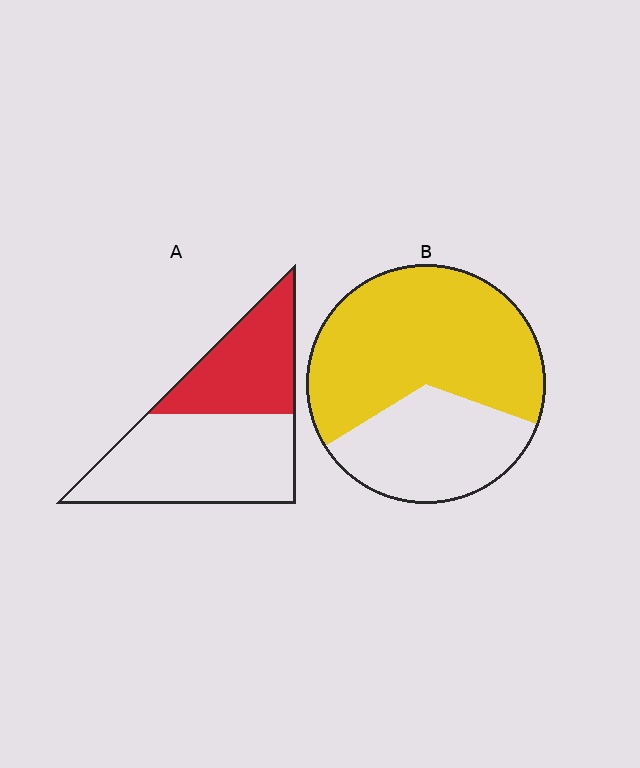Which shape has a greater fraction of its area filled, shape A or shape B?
Shape B.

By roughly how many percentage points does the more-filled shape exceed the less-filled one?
By roughly 25 percentage points (B over A).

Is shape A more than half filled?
No.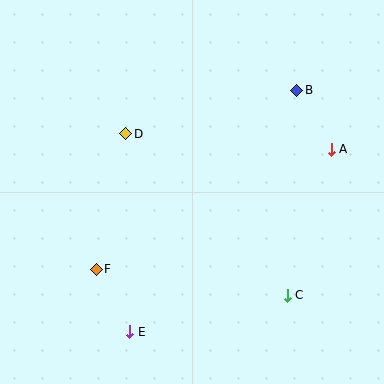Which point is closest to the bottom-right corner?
Point C is closest to the bottom-right corner.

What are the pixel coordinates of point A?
Point A is at (331, 149).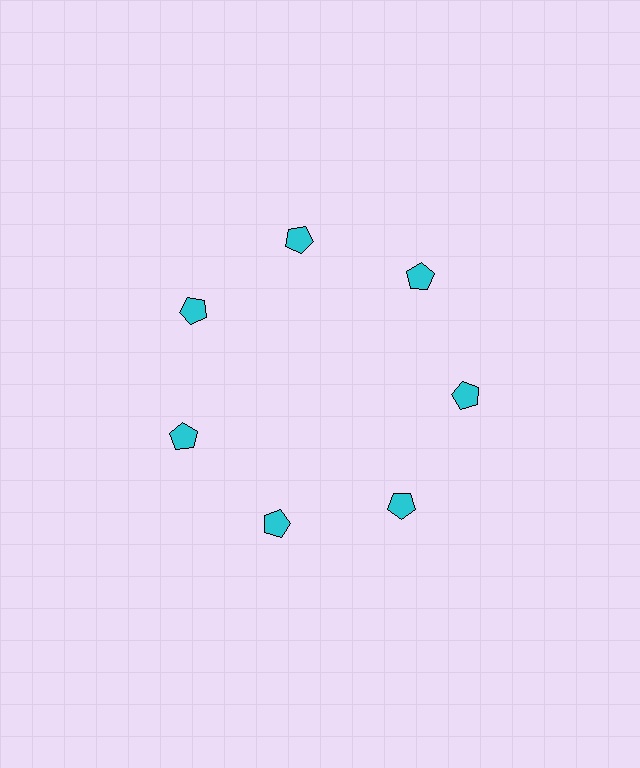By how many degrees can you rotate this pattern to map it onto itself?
The pattern maps onto itself every 51 degrees of rotation.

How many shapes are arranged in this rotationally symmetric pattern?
There are 7 shapes, arranged in 7 groups of 1.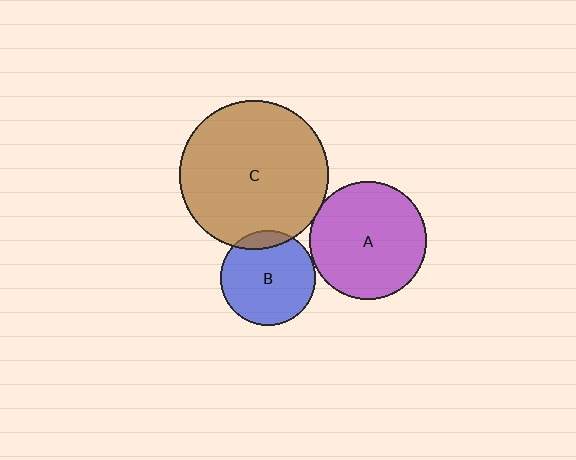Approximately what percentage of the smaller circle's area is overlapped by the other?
Approximately 10%.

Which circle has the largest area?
Circle C (brown).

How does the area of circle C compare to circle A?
Approximately 1.6 times.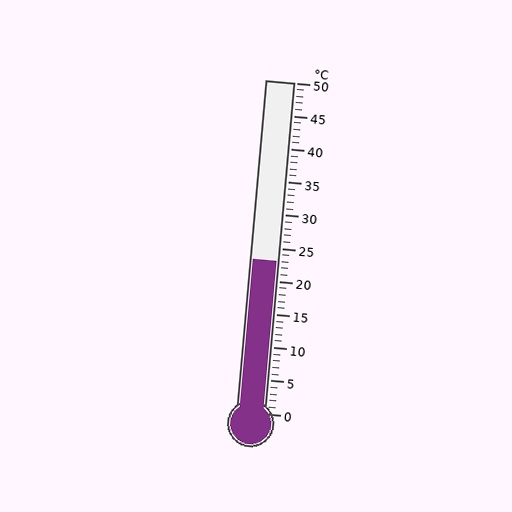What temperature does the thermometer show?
The thermometer shows approximately 23°C.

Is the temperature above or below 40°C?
The temperature is below 40°C.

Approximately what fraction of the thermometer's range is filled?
The thermometer is filled to approximately 45% of its range.